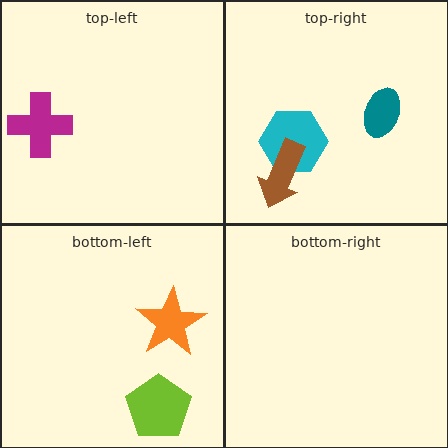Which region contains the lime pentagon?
The bottom-left region.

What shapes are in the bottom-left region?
The lime pentagon, the orange star.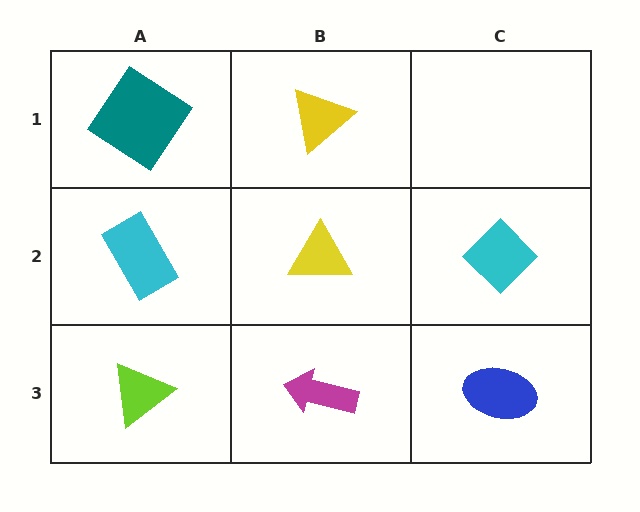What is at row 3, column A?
A lime triangle.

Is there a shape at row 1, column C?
No, that cell is empty.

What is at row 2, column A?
A cyan rectangle.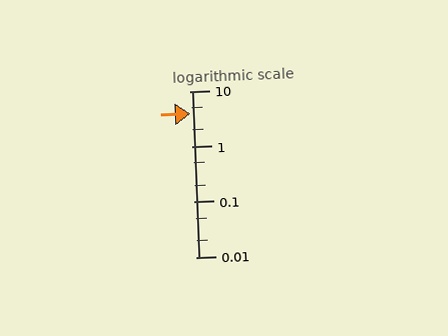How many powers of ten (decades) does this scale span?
The scale spans 3 decades, from 0.01 to 10.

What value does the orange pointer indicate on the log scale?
The pointer indicates approximately 3.9.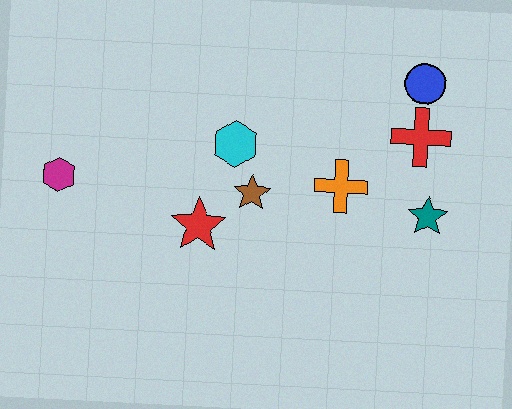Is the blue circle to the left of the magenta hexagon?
No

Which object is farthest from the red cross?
The magenta hexagon is farthest from the red cross.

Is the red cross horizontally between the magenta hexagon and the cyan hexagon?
No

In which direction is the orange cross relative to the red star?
The orange cross is to the right of the red star.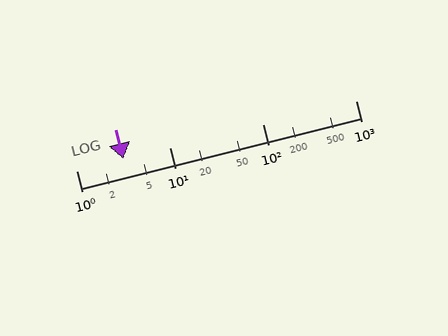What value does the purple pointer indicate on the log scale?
The pointer indicates approximately 3.2.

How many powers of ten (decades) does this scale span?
The scale spans 3 decades, from 1 to 1000.